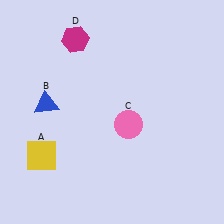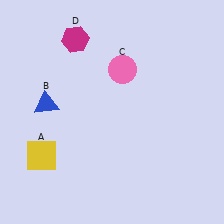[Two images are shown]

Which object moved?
The pink circle (C) moved up.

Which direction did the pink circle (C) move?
The pink circle (C) moved up.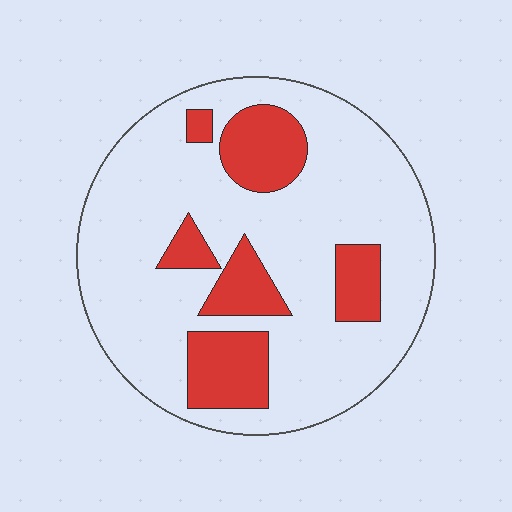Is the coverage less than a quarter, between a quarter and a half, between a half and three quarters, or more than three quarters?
Less than a quarter.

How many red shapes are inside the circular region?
6.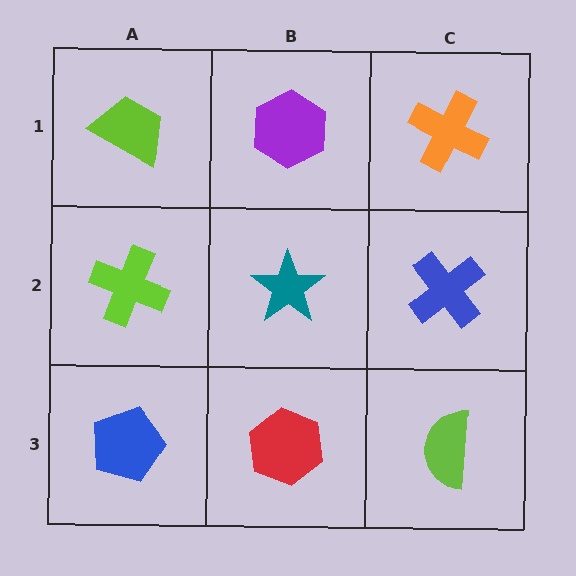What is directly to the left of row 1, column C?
A purple hexagon.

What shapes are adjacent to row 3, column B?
A teal star (row 2, column B), a blue pentagon (row 3, column A), a lime semicircle (row 3, column C).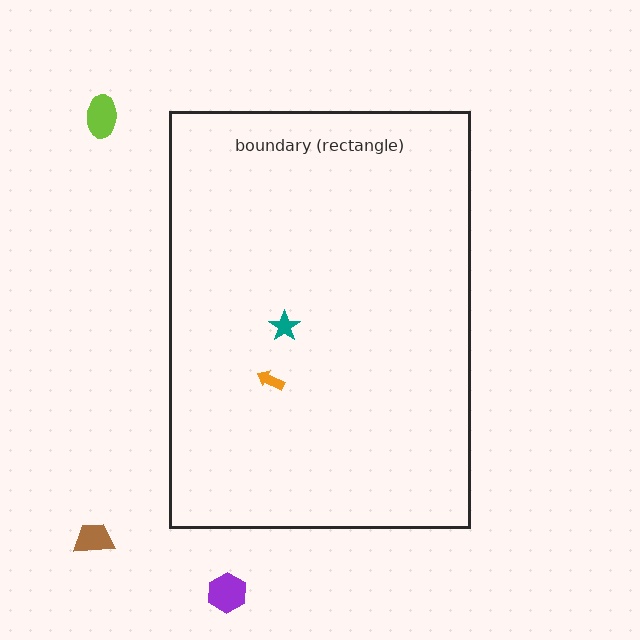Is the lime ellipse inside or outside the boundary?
Outside.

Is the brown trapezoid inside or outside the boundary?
Outside.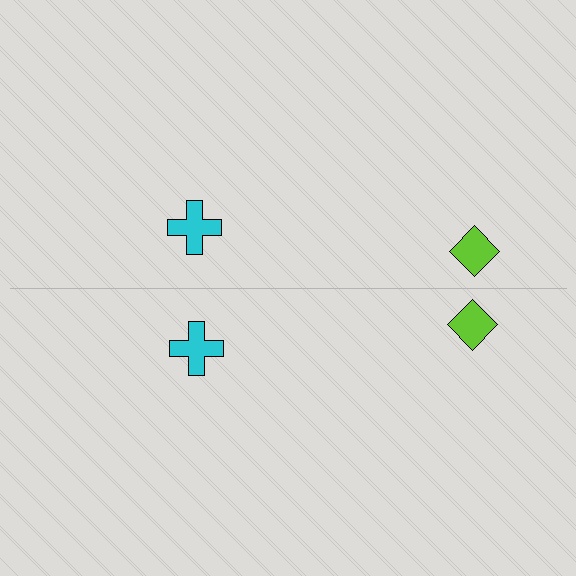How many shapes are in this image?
There are 4 shapes in this image.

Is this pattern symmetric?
Yes, this pattern has bilateral (reflection) symmetry.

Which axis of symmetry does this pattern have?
The pattern has a horizontal axis of symmetry running through the center of the image.